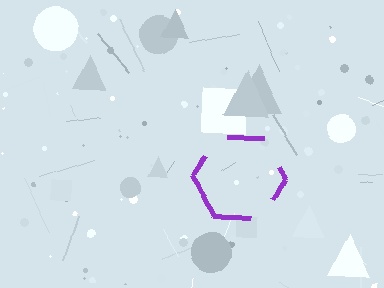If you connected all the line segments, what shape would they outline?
They would outline a hexagon.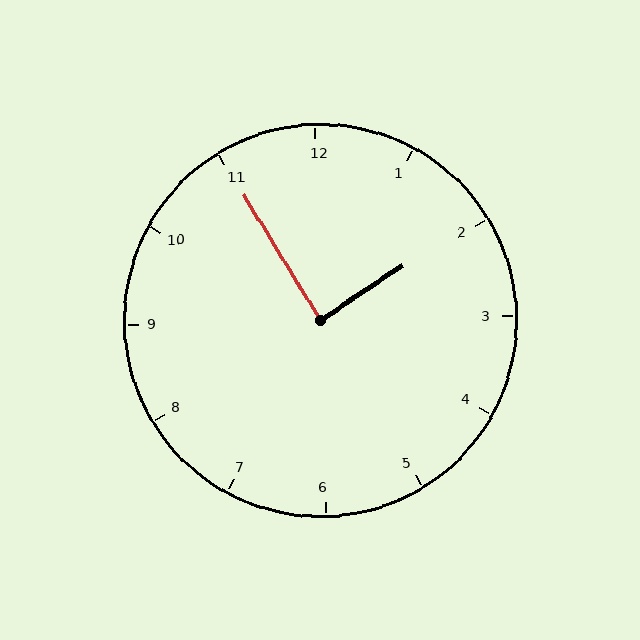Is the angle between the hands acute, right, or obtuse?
It is right.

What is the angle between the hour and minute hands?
Approximately 88 degrees.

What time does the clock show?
1:55.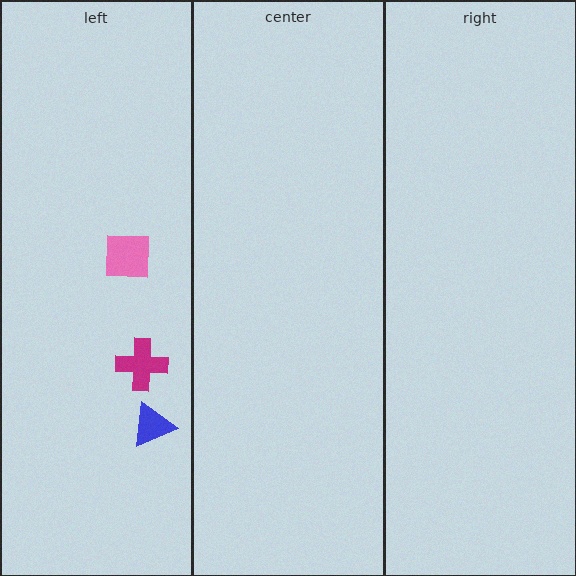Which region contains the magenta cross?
The left region.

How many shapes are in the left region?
3.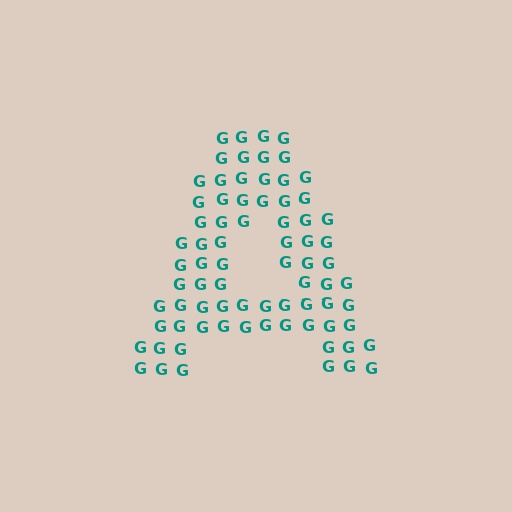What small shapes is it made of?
It is made of small letter G's.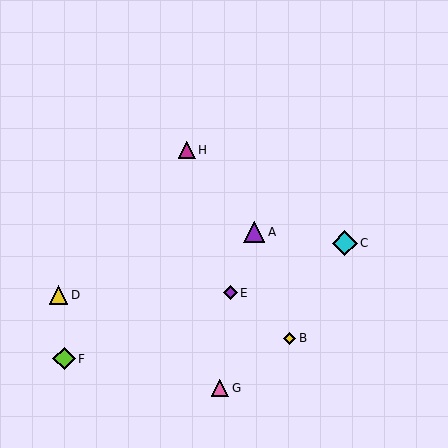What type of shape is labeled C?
Shape C is a cyan diamond.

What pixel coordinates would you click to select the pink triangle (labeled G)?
Click at (220, 388) to select the pink triangle G.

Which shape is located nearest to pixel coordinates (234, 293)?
The purple diamond (labeled E) at (231, 293) is nearest to that location.